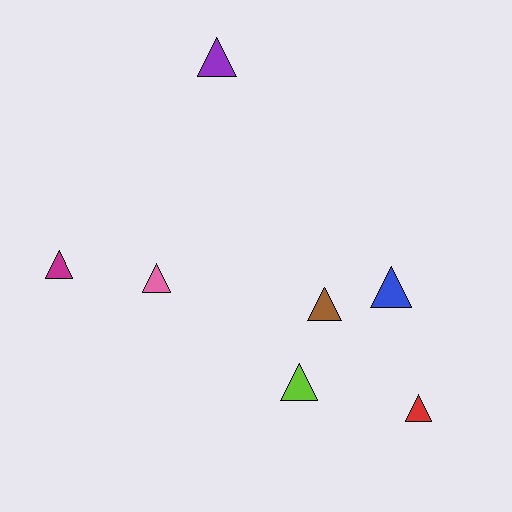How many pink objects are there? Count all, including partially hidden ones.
There is 1 pink object.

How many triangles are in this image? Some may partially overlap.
There are 7 triangles.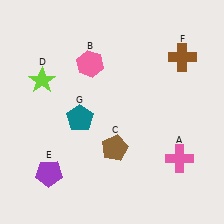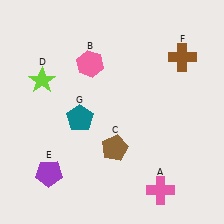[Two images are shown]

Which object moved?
The pink cross (A) moved down.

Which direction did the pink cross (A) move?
The pink cross (A) moved down.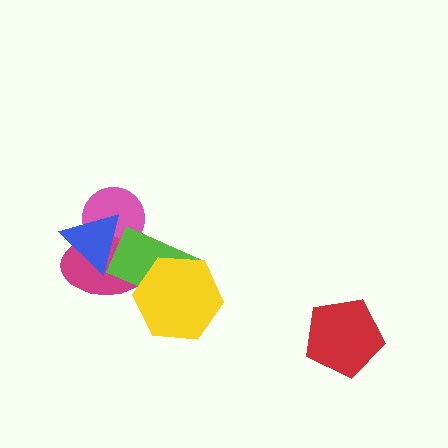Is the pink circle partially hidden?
Yes, it is partially covered by another shape.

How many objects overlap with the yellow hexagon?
2 objects overlap with the yellow hexagon.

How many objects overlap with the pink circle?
3 objects overlap with the pink circle.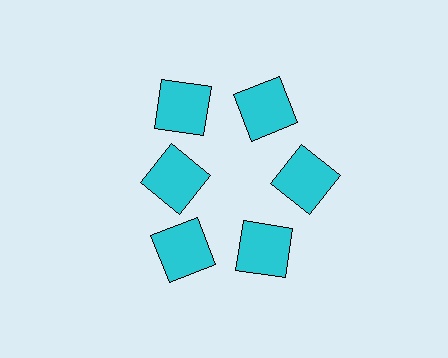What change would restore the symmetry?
The symmetry would be restored by moving it outward, back onto the ring so that all 6 squares sit at equal angles and equal distance from the center.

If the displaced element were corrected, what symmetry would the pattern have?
It would have 6-fold rotational symmetry — the pattern would map onto itself every 60 degrees.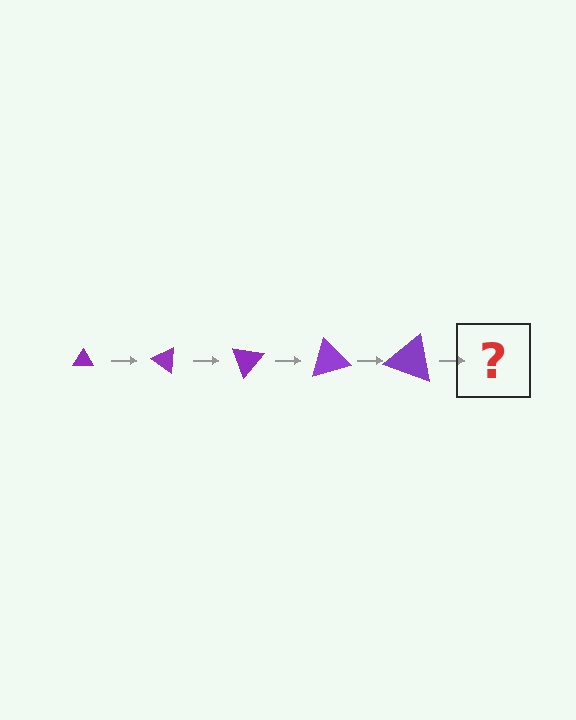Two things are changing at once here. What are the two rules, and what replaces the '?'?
The two rules are that the triangle grows larger each step and it rotates 35 degrees each step. The '?' should be a triangle, larger than the previous one and rotated 175 degrees from the start.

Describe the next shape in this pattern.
It should be a triangle, larger than the previous one and rotated 175 degrees from the start.